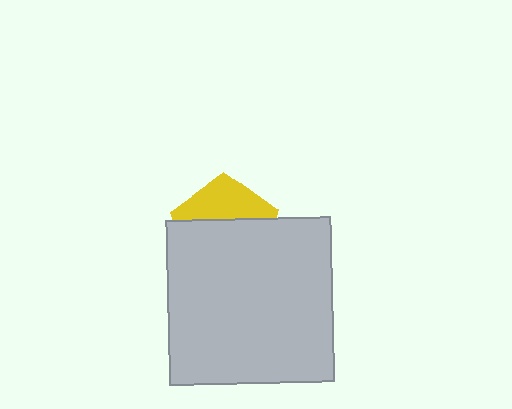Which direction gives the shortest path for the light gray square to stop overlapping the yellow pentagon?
Moving down gives the shortest separation.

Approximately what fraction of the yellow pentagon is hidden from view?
Roughly 63% of the yellow pentagon is hidden behind the light gray square.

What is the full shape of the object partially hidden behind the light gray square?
The partially hidden object is a yellow pentagon.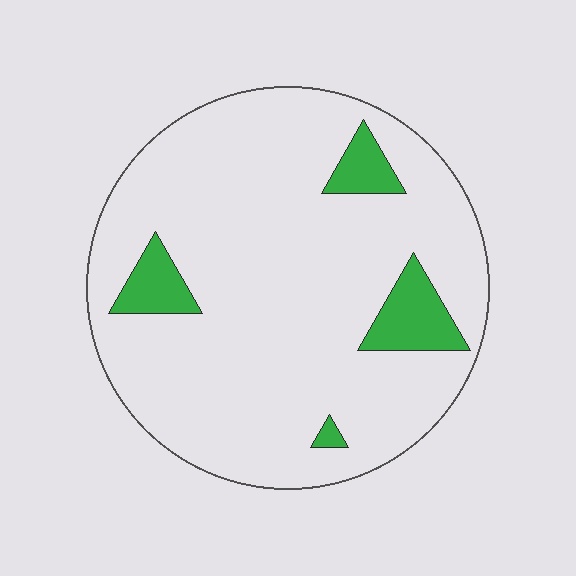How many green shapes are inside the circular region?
4.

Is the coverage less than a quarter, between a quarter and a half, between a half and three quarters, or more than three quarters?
Less than a quarter.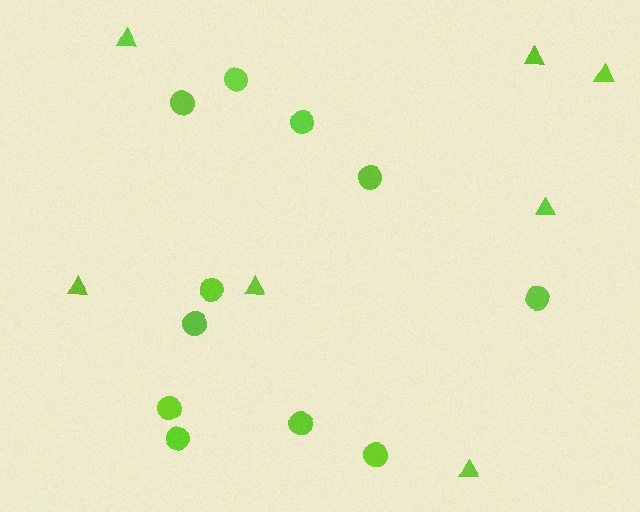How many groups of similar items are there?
There are 2 groups: one group of circles (11) and one group of triangles (7).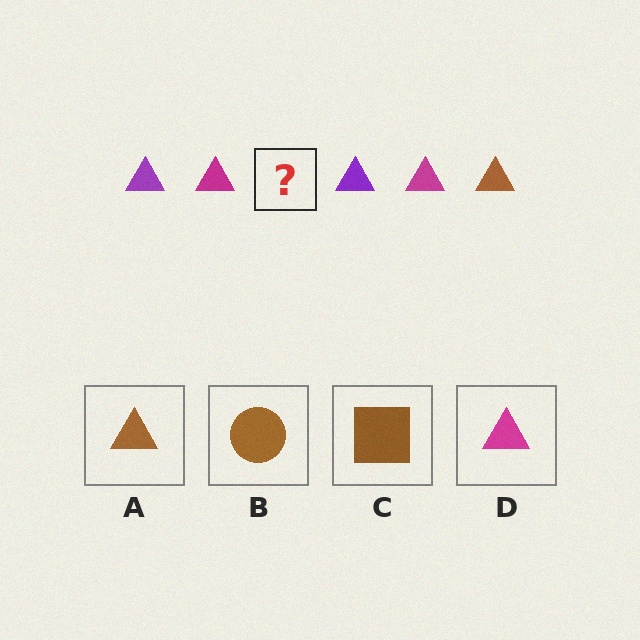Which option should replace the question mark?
Option A.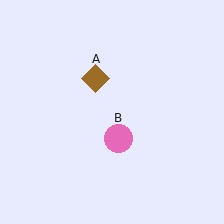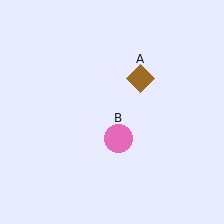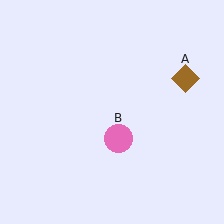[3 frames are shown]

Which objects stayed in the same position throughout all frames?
Pink circle (object B) remained stationary.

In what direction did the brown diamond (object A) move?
The brown diamond (object A) moved right.